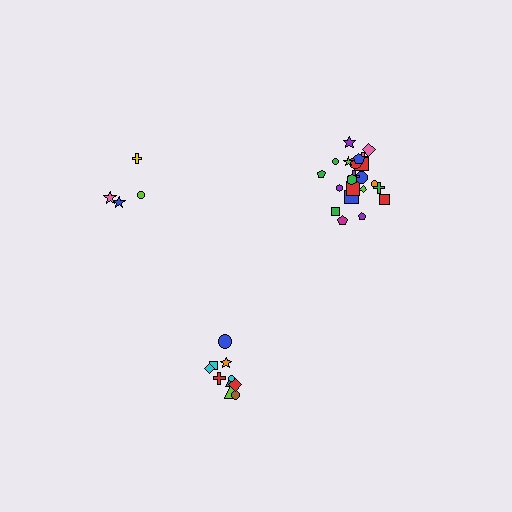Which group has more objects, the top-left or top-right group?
The top-right group.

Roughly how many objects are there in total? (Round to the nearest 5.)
Roughly 35 objects in total.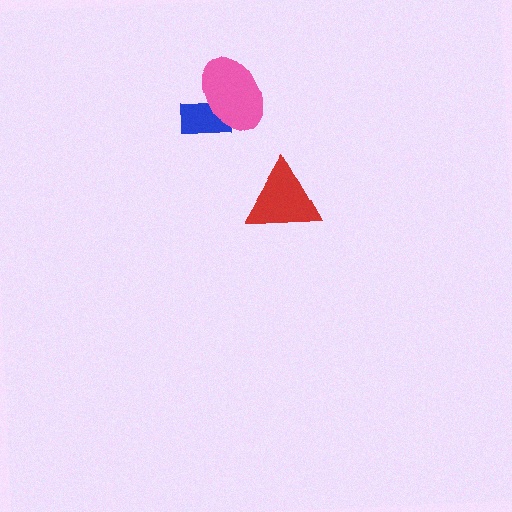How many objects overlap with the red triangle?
0 objects overlap with the red triangle.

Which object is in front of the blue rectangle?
The pink ellipse is in front of the blue rectangle.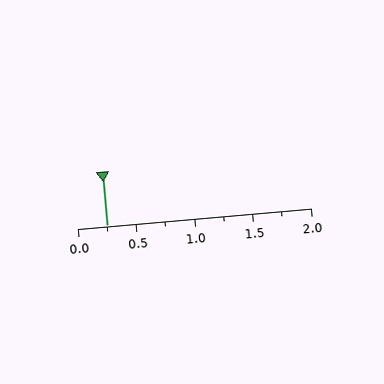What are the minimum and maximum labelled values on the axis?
The axis runs from 0.0 to 2.0.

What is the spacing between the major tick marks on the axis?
The major ticks are spaced 0.5 apart.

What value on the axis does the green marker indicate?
The marker indicates approximately 0.25.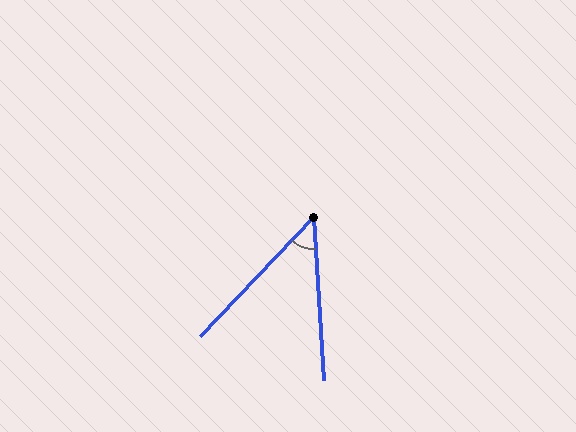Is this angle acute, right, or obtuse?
It is acute.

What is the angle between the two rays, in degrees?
Approximately 47 degrees.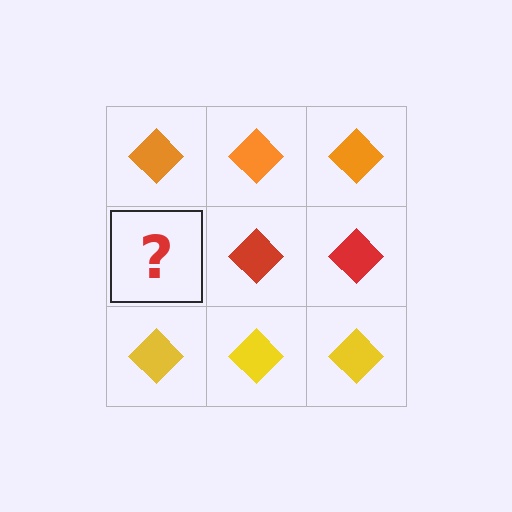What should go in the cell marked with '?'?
The missing cell should contain a red diamond.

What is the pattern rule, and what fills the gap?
The rule is that each row has a consistent color. The gap should be filled with a red diamond.